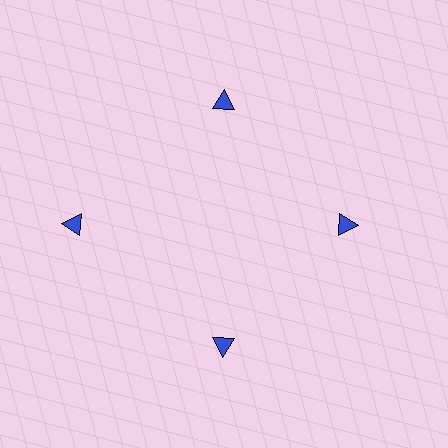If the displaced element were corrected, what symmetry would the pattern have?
It would have 4-fold rotational symmetry — the pattern would map onto itself every 90 degrees.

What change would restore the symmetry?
The symmetry would be restored by moving it inward, back onto the ring so that all 4 triangles sit at equal angles and equal distance from the center.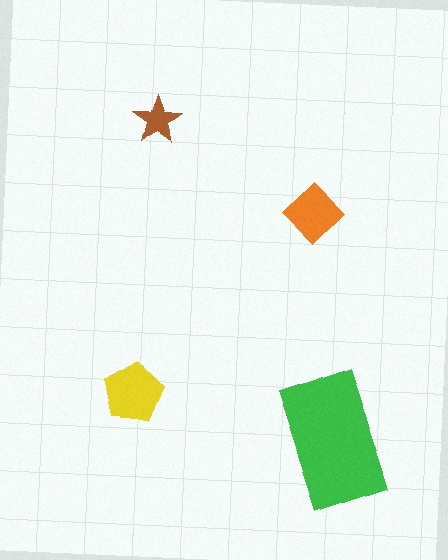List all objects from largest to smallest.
The green rectangle, the yellow pentagon, the orange diamond, the brown star.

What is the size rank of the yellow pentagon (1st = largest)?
2nd.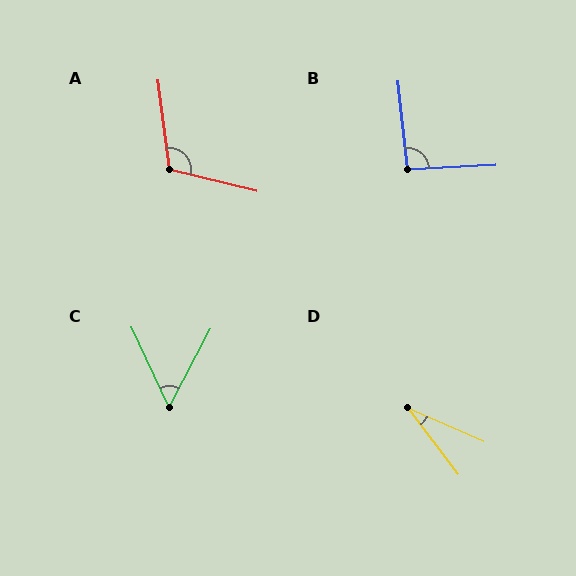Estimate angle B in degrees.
Approximately 93 degrees.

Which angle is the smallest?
D, at approximately 29 degrees.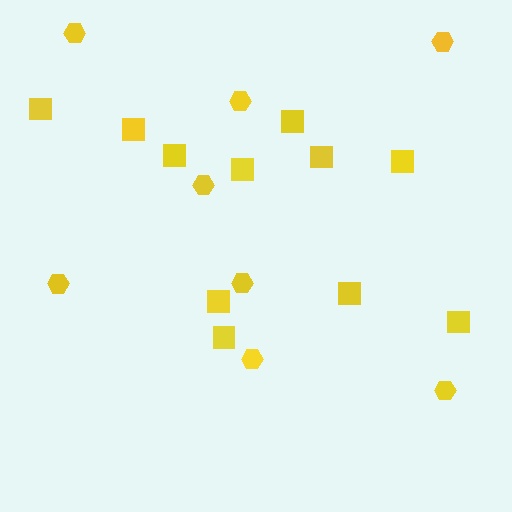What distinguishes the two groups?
There are 2 groups: one group of squares (11) and one group of hexagons (8).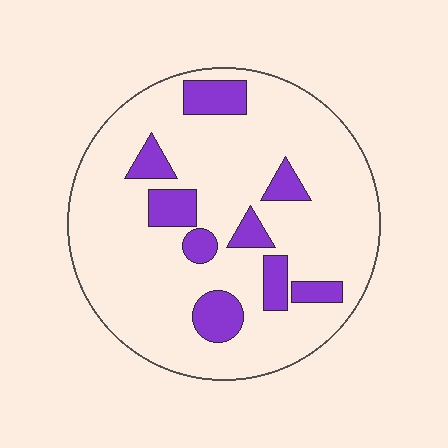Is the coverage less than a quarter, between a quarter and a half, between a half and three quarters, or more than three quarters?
Less than a quarter.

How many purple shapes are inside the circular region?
9.